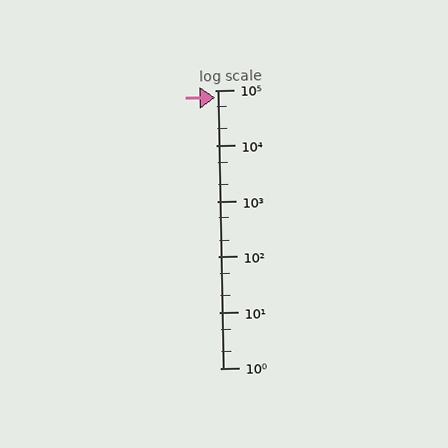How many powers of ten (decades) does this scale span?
The scale spans 5 decades, from 1 to 100000.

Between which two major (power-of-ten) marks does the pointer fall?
The pointer is between 10000 and 100000.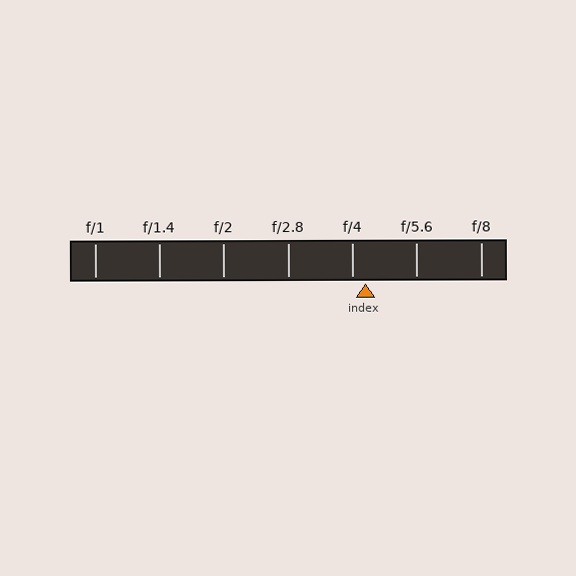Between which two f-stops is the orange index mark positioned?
The index mark is between f/4 and f/5.6.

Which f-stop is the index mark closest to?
The index mark is closest to f/4.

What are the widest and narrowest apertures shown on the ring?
The widest aperture shown is f/1 and the narrowest is f/8.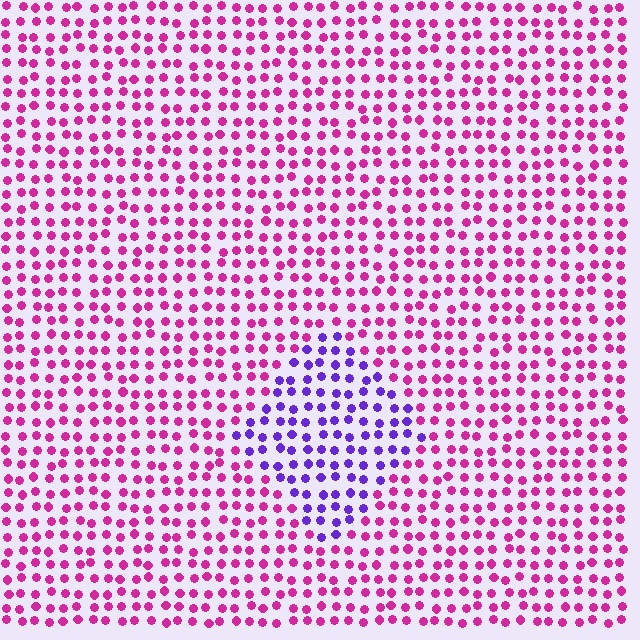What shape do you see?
I see a diamond.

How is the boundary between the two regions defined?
The boundary is defined purely by a slight shift in hue (about 56 degrees). Spacing, size, and orientation are identical on both sides.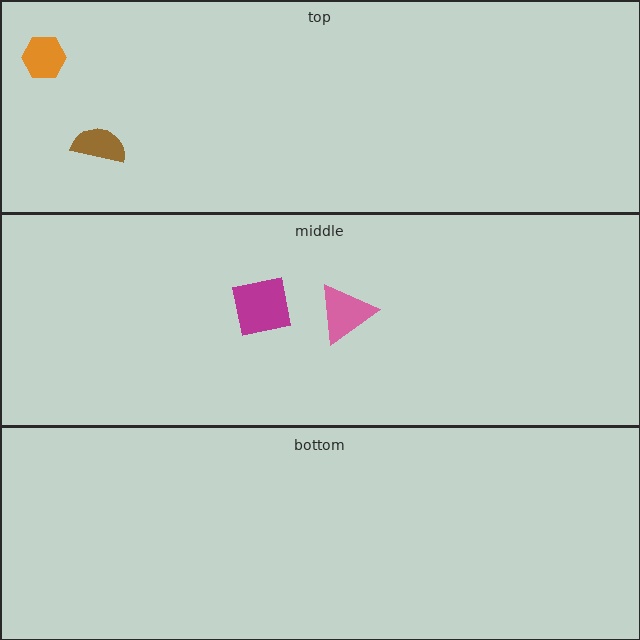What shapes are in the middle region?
The pink triangle, the magenta square.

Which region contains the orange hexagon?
The top region.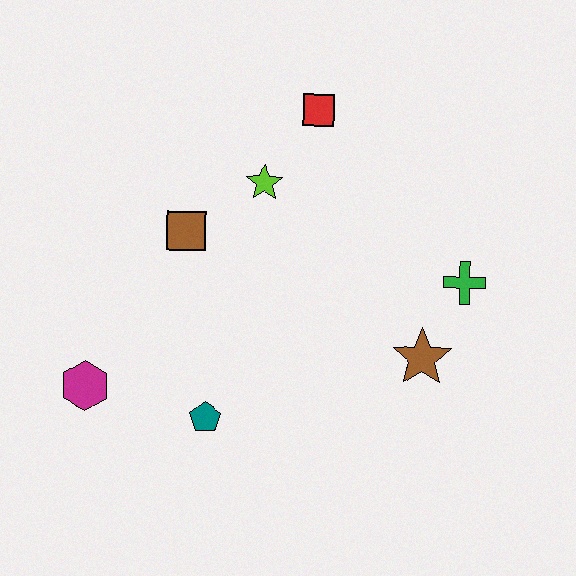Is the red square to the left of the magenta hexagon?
No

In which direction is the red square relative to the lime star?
The red square is above the lime star.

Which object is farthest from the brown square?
The green cross is farthest from the brown square.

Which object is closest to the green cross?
The brown star is closest to the green cross.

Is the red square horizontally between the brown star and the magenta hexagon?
Yes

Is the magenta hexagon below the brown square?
Yes